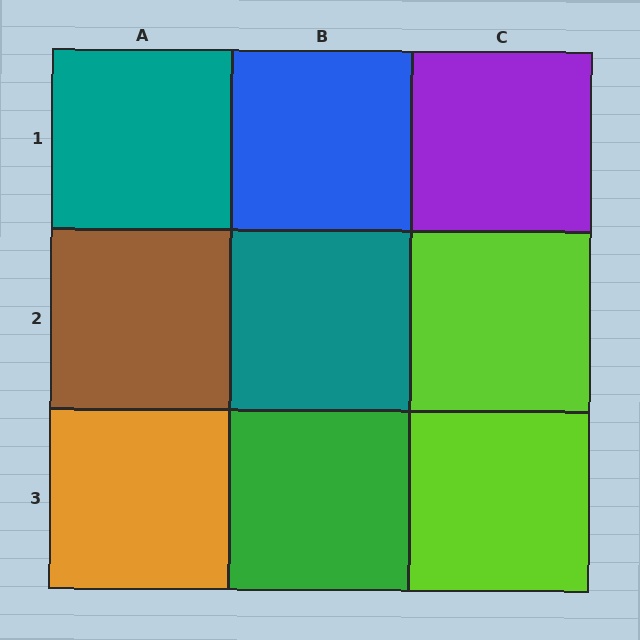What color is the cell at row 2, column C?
Lime.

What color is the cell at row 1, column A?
Teal.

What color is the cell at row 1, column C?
Purple.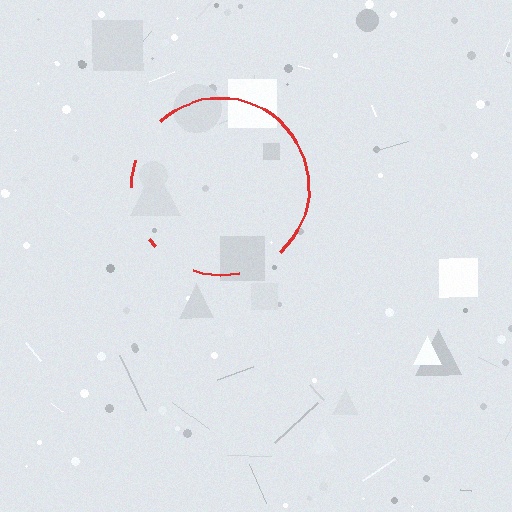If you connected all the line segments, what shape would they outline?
They would outline a circle.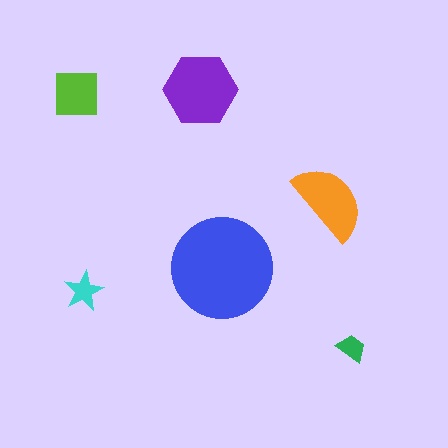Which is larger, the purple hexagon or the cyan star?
The purple hexagon.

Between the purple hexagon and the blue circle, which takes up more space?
The blue circle.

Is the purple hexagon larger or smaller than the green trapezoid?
Larger.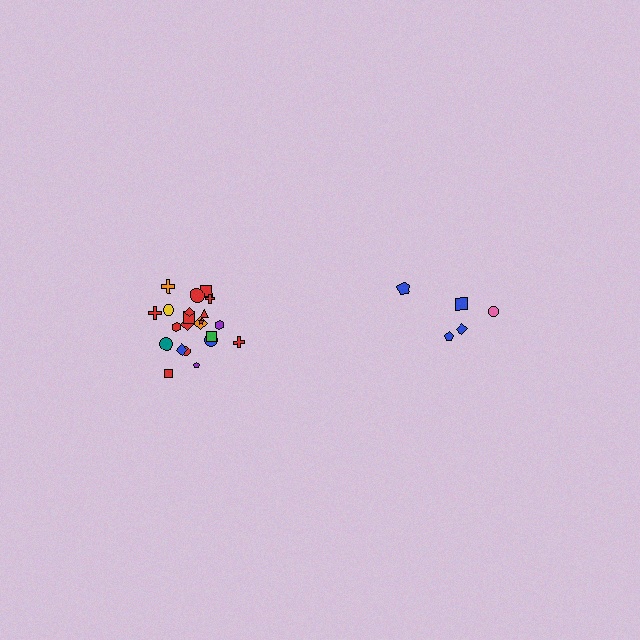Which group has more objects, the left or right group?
The left group.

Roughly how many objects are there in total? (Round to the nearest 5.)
Roughly 25 objects in total.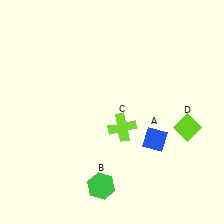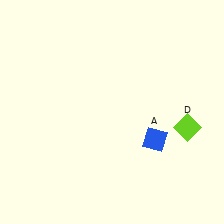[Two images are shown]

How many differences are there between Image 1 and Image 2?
There are 2 differences between the two images.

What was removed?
The lime cross (C), the green hexagon (B) were removed in Image 2.